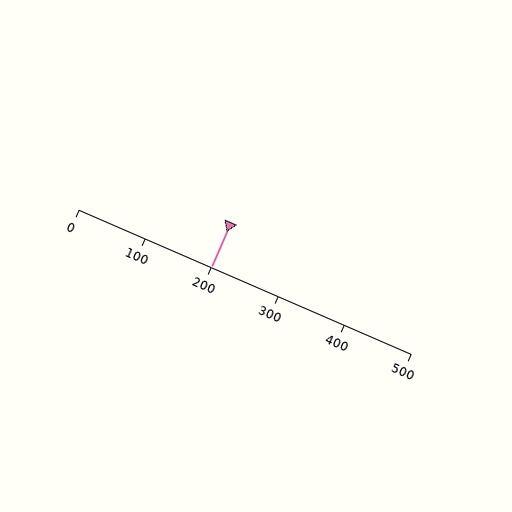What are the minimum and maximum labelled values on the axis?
The axis runs from 0 to 500.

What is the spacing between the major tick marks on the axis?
The major ticks are spaced 100 apart.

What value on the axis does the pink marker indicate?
The marker indicates approximately 200.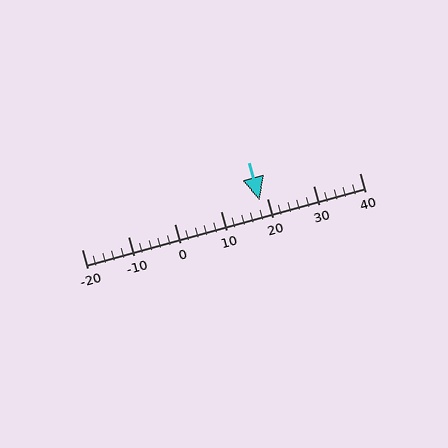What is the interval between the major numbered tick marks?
The major tick marks are spaced 10 units apart.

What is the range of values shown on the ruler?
The ruler shows values from -20 to 40.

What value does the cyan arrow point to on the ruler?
The cyan arrow points to approximately 18.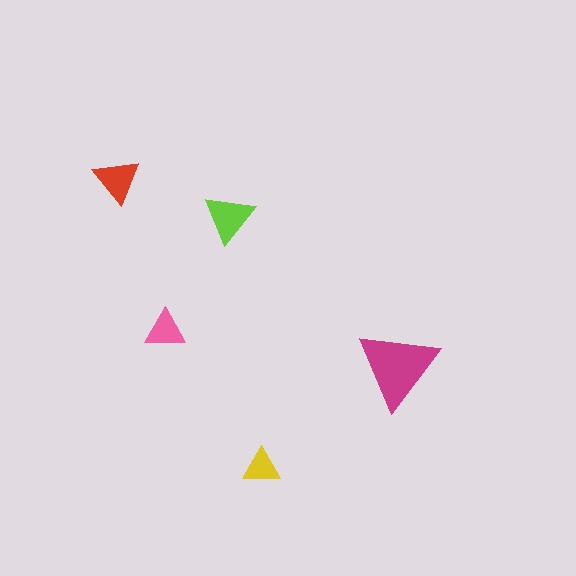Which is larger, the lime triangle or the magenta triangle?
The magenta one.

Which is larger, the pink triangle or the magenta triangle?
The magenta one.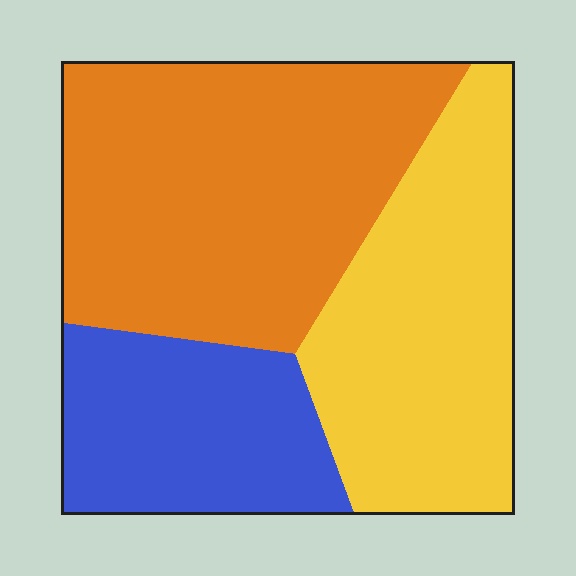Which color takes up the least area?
Blue, at roughly 20%.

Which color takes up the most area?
Orange, at roughly 45%.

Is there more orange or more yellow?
Orange.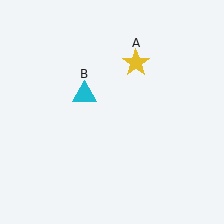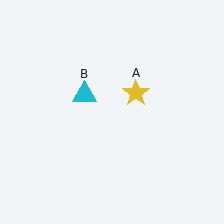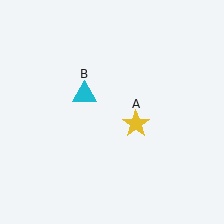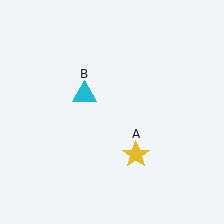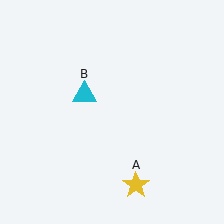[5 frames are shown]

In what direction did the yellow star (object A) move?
The yellow star (object A) moved down.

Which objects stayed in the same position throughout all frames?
Cyan triangle (object B) remained stationary.